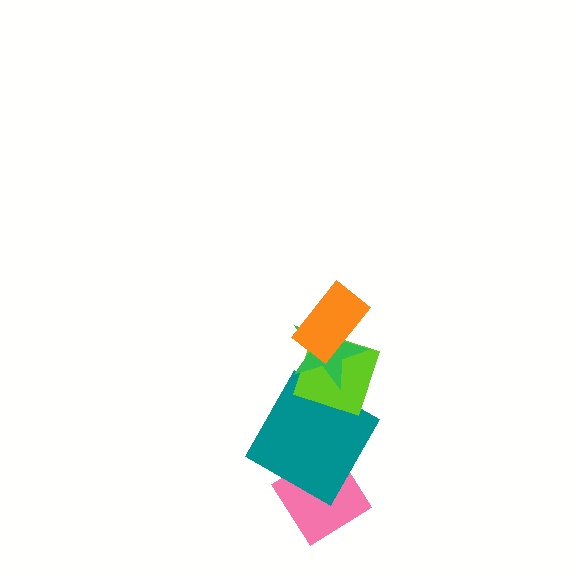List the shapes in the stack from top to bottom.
From top to bottom: the orange rectangle, the green star, the lime diamond, the teal square, the pink diamond.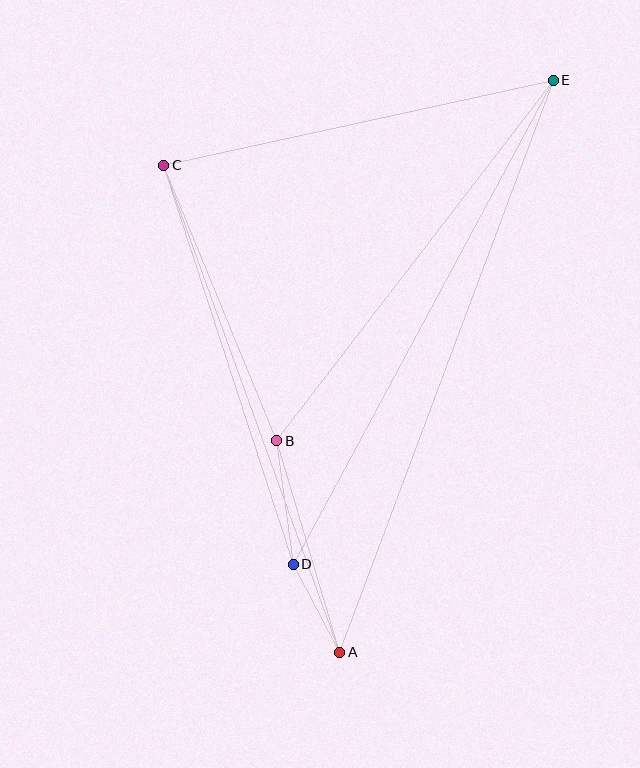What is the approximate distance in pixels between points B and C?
The distance between B and C is approximately 298 pixels.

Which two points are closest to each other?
Points A and D are closest to each other.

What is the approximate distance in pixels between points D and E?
The distance between D and E is approximately 550 pixels.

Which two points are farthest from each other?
Points A and E are farthest from each other.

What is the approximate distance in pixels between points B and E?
The distance between B and E is approximately 454 pixels.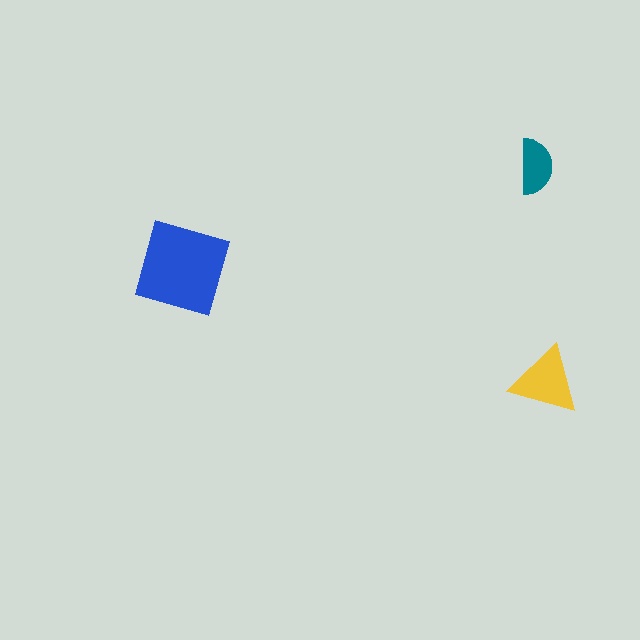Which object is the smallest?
The teal semicircle.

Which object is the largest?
The blue diamond.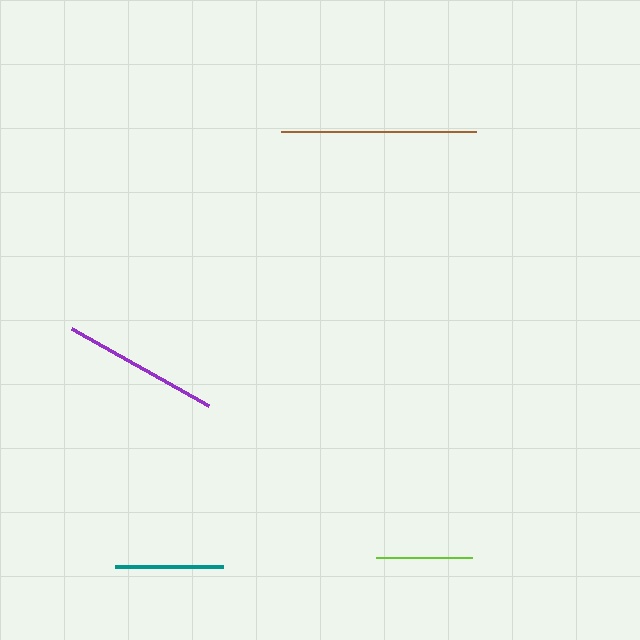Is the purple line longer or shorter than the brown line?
The brown line is longer than the purple line.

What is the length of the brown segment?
The brown segment is approximately 195 pixels long.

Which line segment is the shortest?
The lime line is the shortest at approximately 95 pixels.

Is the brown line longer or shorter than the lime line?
The brown line is longer than the lime line.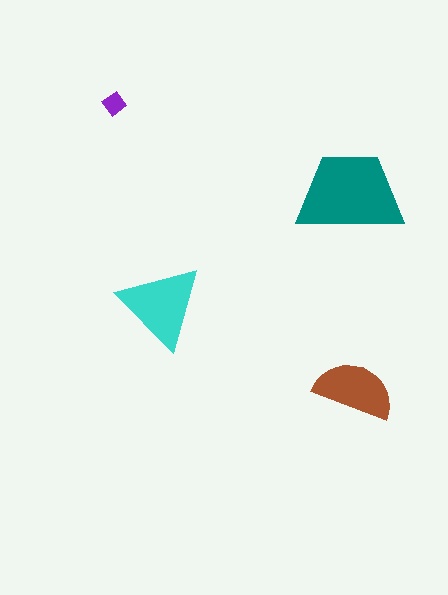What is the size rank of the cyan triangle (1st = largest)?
2nd.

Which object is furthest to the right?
The brown semicircle is rightmost.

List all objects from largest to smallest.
The teal trapezoid, the cyan triangle, the brown semicircle, the purple diamond.